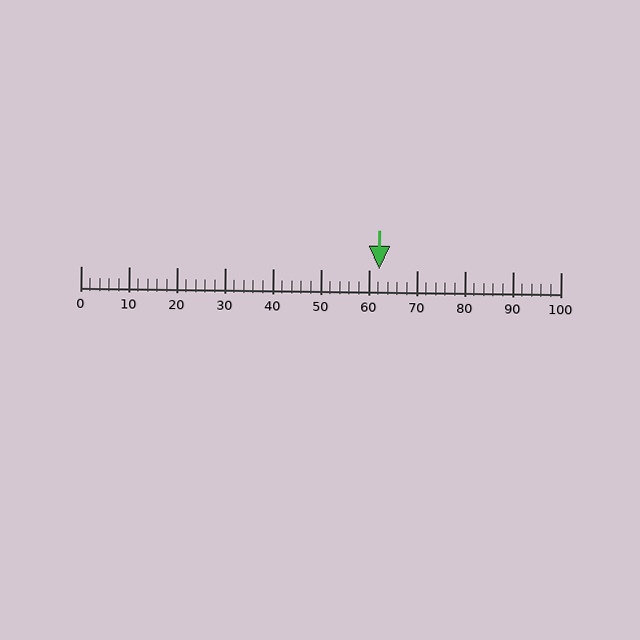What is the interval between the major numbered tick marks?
The major tick marks are spaced 10 units apart.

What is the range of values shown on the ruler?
The ruler shows values from 0 to 100.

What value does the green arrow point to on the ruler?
The green arrow points to approximately 62.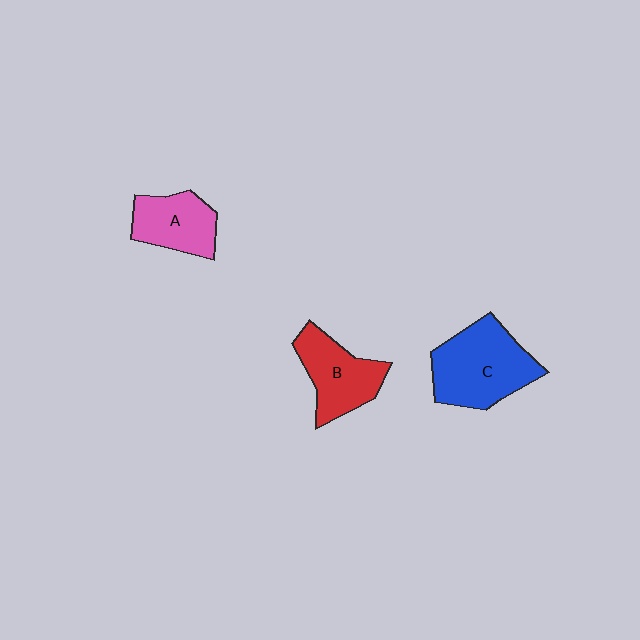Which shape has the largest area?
Shape C (blue).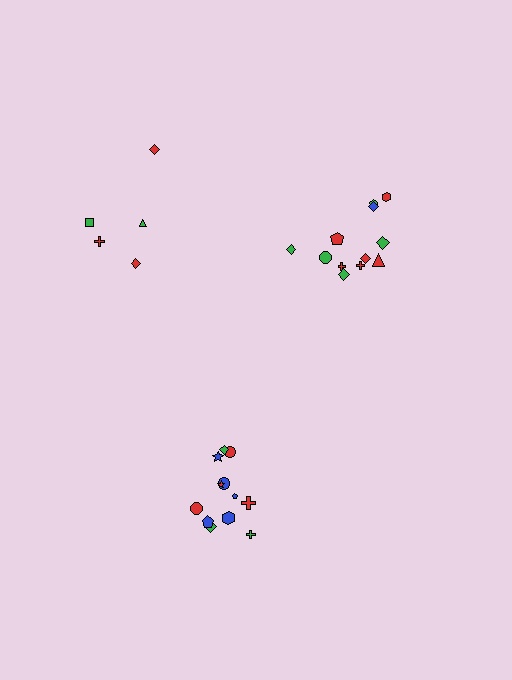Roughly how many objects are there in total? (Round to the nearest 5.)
Roughly 30 objects in total.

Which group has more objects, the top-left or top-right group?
The top-right group.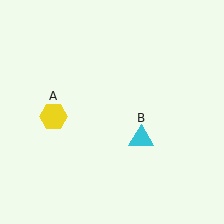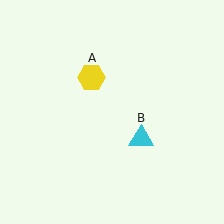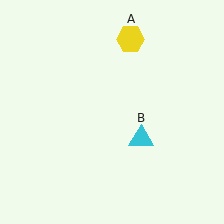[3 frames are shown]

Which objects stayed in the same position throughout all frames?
Cyan triangle (object B) remained stationary.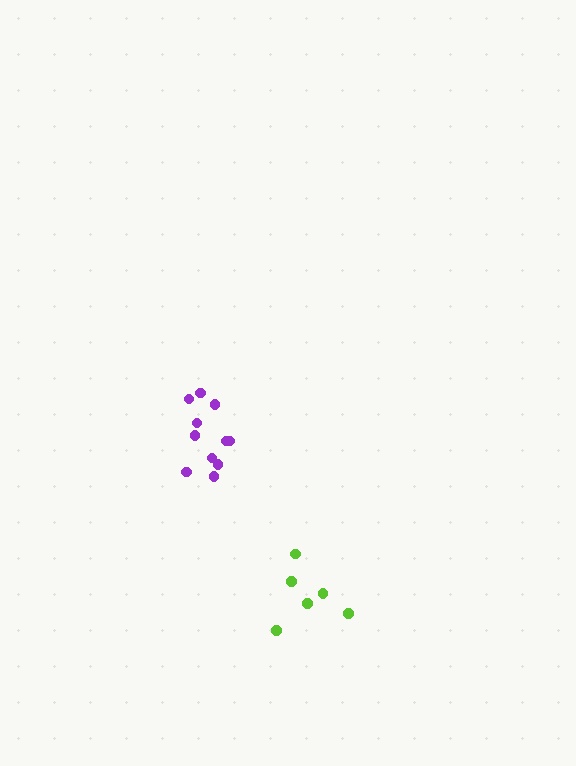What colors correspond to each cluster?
The clusters are colored: lime, purple.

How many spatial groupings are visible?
There are 2 spatial groupings.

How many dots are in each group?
Group 1: 6 dots, Group 2: 11 dots (17 total).